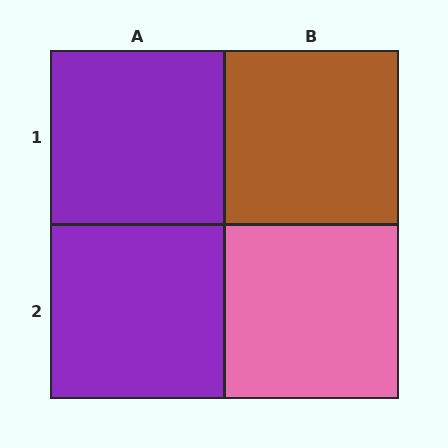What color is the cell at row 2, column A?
Purple.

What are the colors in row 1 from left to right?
Purple, brown.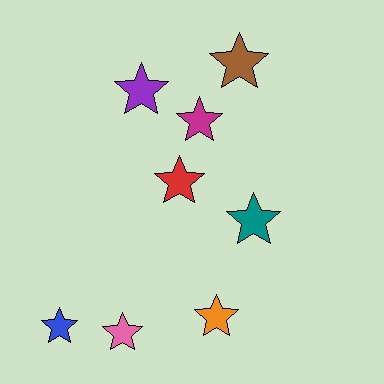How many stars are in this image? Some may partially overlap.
There are 8 stars.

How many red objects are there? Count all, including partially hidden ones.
There is 1 red object.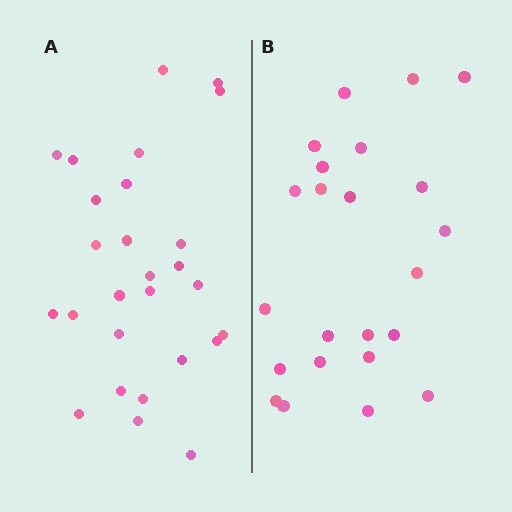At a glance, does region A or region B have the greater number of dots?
Region A (the left region) has more dots.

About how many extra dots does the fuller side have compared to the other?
Region A has about 4 more dots than region B.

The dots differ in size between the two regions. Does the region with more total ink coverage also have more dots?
No. Region B has more total ink coverage because its dots are larger, but region A actually contains more individual dots. Total area can be misleading — the number of items is what matters here.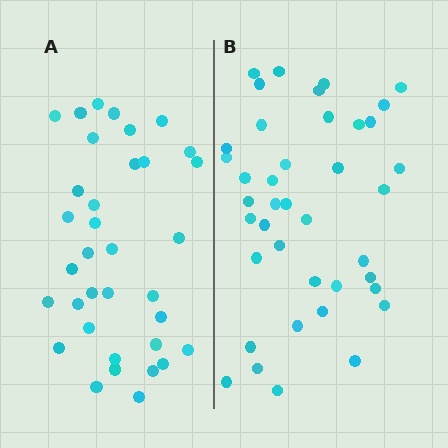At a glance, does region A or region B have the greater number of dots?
Region B (the right region) has more dots.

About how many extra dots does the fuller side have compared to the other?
Region B has about 5 more dots than region A.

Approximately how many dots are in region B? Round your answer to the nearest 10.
About 40 dots.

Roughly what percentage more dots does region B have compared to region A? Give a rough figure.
About 15% more.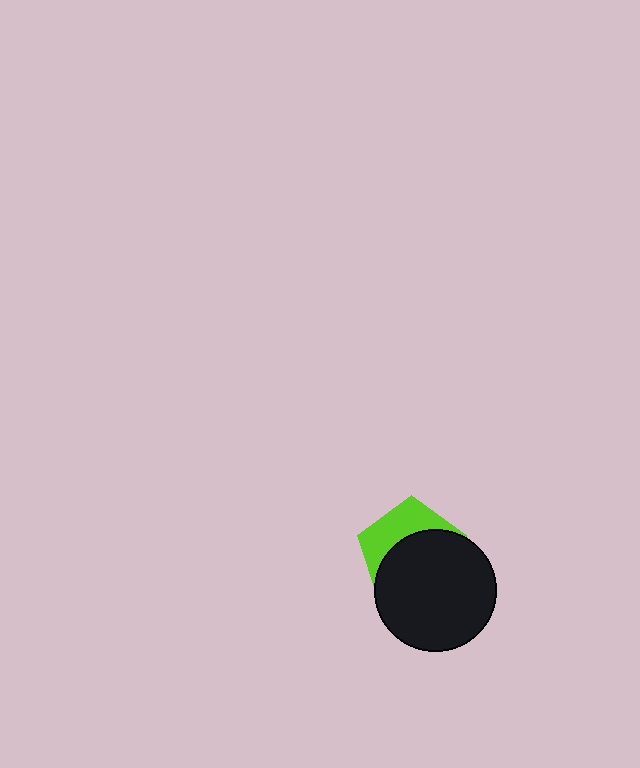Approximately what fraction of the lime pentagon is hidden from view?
Roughly 63% of the lime pentagon is hidden behind the black circle.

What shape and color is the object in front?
The object in front is a black circle.